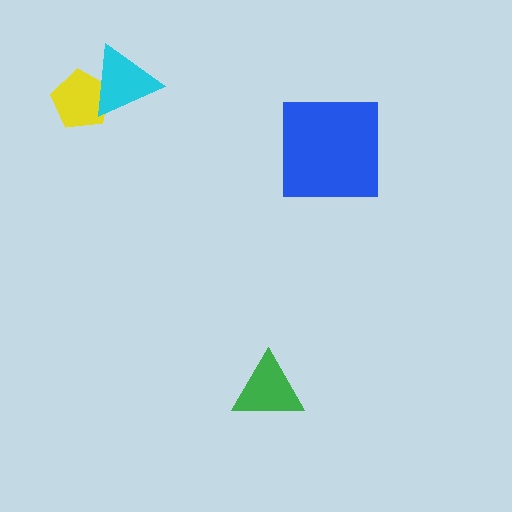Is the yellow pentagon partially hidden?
Yes, it is partially covered by another shape.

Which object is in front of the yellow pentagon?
The cyan triangle is in front of the yellow pentagon.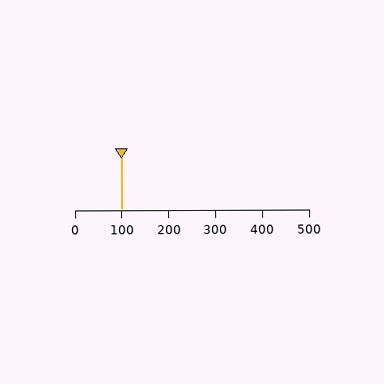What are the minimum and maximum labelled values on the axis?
The axis runs from 0 to 500.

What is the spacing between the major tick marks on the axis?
The major ticks are spaced 100 apart.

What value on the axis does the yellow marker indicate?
The marker indicates approximately 100.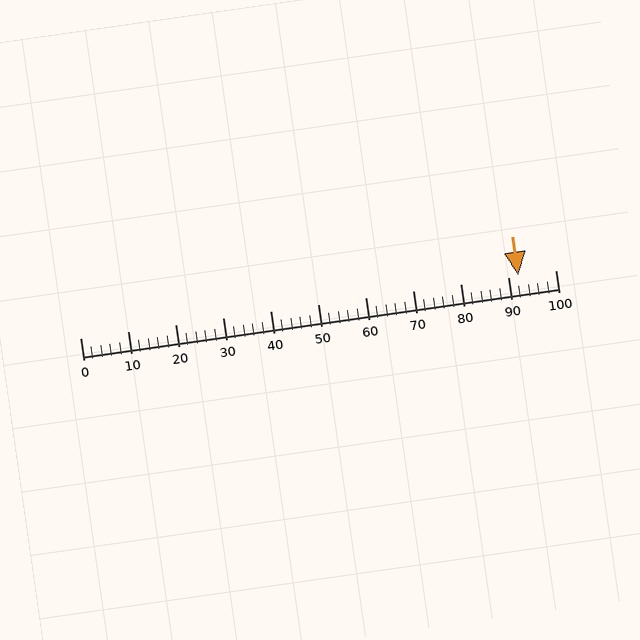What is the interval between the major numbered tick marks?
The major tick marks are spaced 10 units apart.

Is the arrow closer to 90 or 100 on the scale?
The arrow is closer to 90.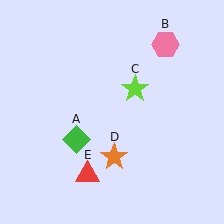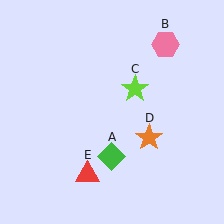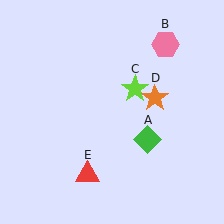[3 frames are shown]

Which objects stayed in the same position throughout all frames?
Pink hexagon (object B) and lime star (object C) and red triangle (object E) remained stationary.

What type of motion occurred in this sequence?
The green diamond (object A), orange star (object D) rotated counterclockwise around the center of the scene.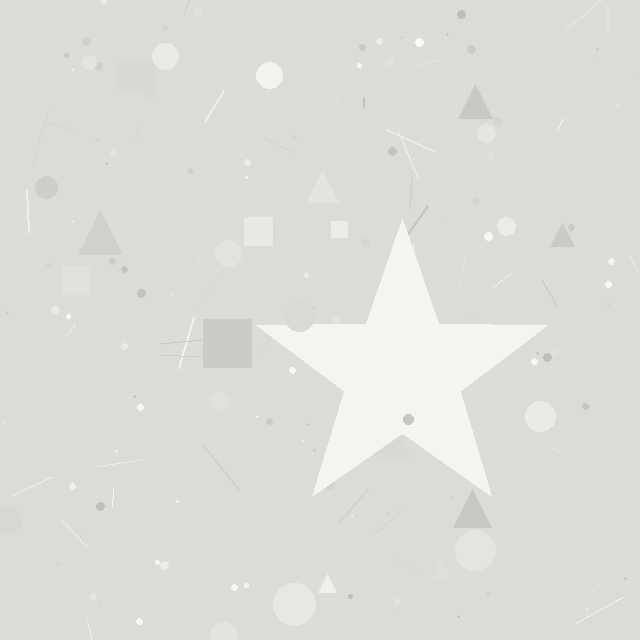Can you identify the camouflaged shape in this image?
The camouflaged shape is a star.